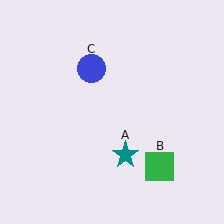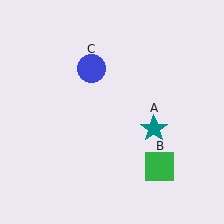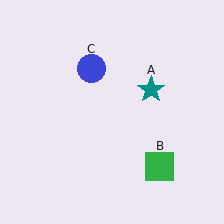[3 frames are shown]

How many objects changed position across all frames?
1 object changed position: teal star (object A).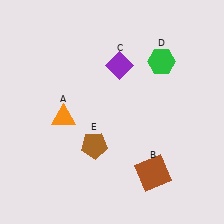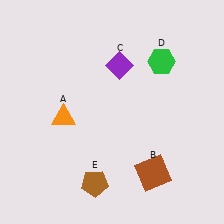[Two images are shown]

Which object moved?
The brown pentagon (E) moved down.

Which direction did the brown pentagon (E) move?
The brown pentagon (E) moved down.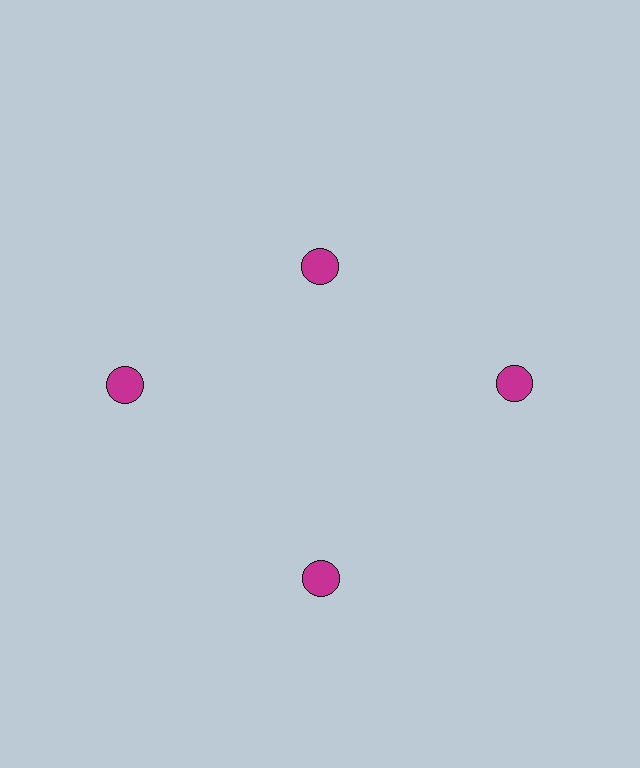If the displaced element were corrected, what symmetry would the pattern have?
It would have 4-fold rotational symmetry — the pattern would map onto itself every 90 degrees.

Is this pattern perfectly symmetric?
No. The 4 magenta circles are arranged in a ring, but one element near the 12 o'clock position is pulled inward toward the center, breaking the 4-fold rotational symmetry.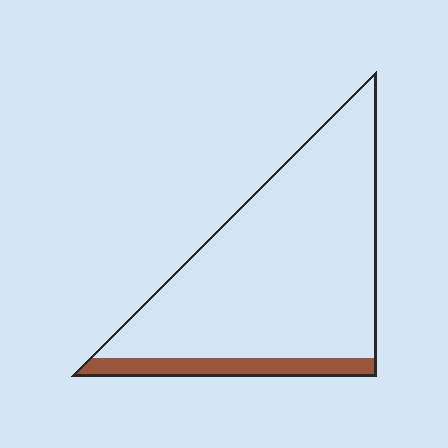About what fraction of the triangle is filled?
About one eighth (1/8).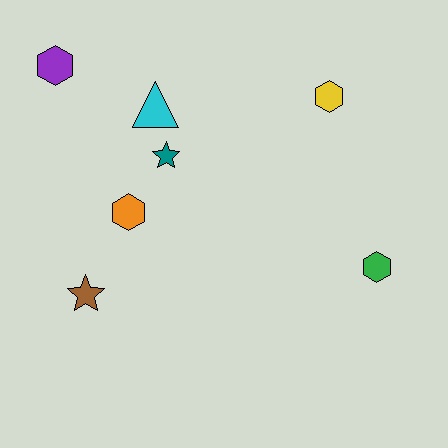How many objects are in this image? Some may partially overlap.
There are 7 objects.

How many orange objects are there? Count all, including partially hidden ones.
There is 1 orange object.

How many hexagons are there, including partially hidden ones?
There are 4 hexagons.